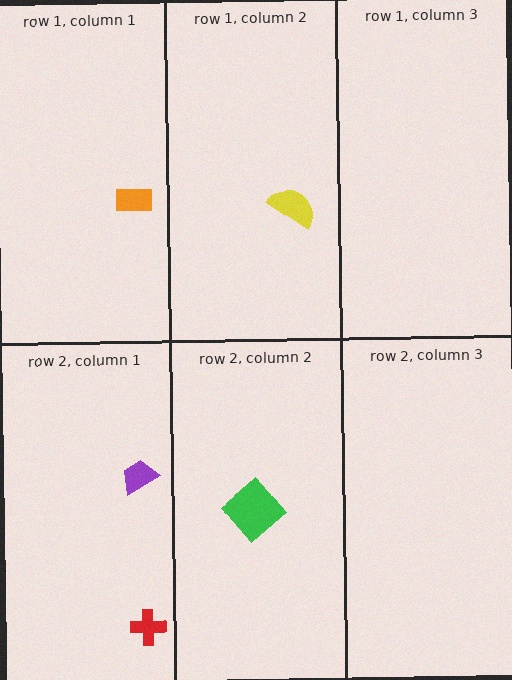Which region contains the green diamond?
The row 2, column 2 region.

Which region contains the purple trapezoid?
The row 2, column 1 region.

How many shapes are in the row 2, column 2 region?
1.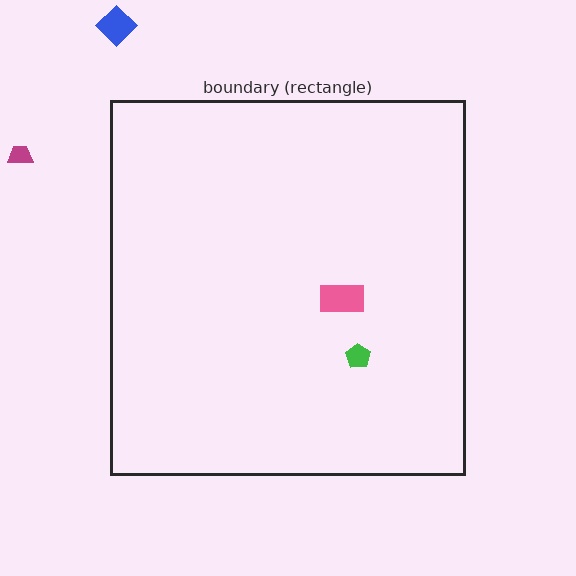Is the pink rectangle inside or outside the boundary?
Inside.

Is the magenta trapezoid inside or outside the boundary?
Outside.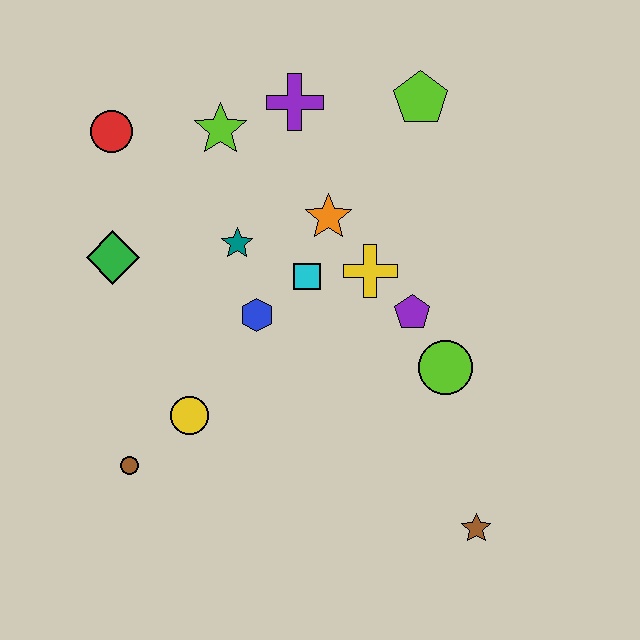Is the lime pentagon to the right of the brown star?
No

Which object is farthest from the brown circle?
The lime pentagon is farthest from the brown circle.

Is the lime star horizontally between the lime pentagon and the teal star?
No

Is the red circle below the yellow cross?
No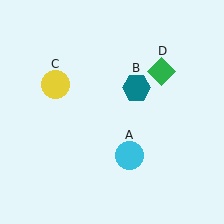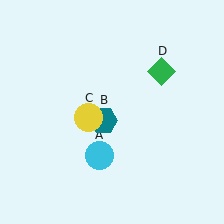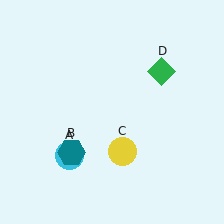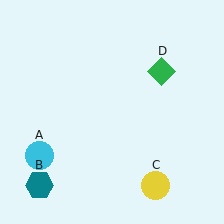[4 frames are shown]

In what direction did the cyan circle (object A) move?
The cyan circle (object A) moved left.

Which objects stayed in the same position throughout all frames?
Green diamond (object D) remained stationary.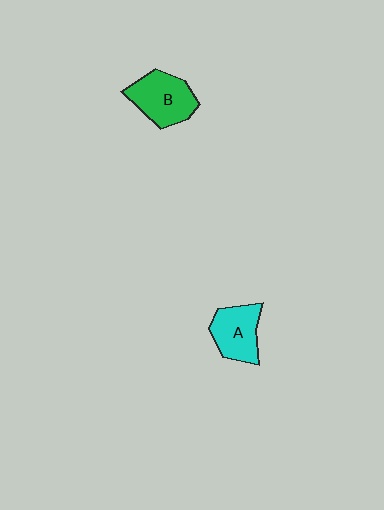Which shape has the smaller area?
Shape A (cyan).